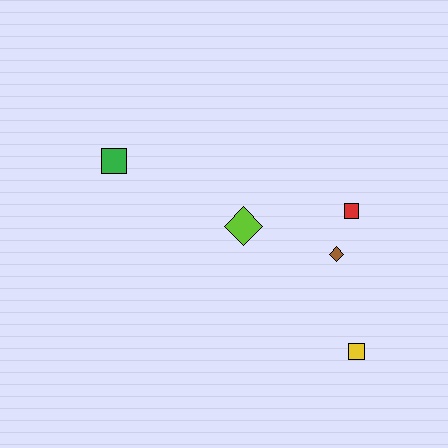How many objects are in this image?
There are 5 objects.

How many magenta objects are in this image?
There are no magenta objects.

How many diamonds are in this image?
There are 2 diamonds.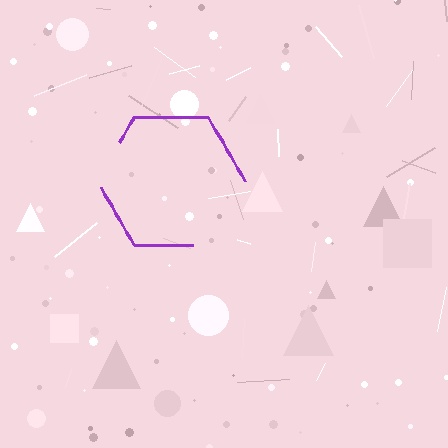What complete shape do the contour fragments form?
The contour fragments form a hexagon.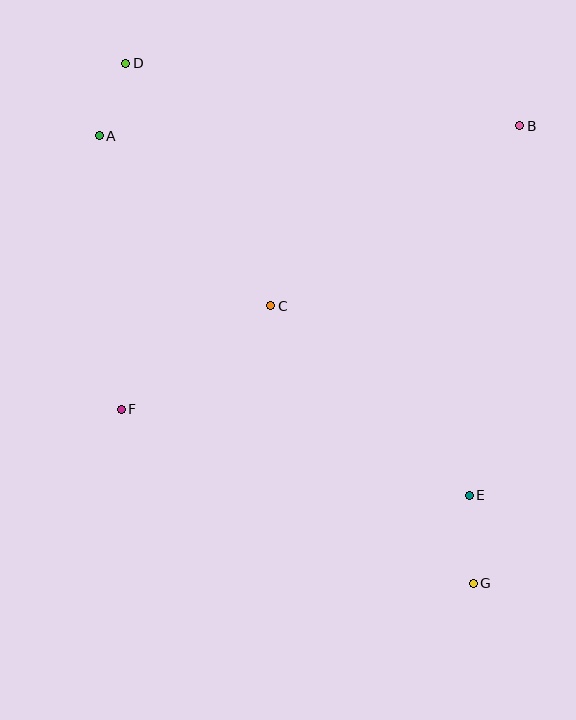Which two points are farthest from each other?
Points D and G are farthest from each other.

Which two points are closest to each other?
Points A and D are closest to each other.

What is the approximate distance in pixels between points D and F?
The distance between D and F is approximately 346 pixels.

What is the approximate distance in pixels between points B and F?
The distance between B and F is approximately 489 pixels.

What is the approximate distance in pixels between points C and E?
The distance between C and E is approximately 274 pixels.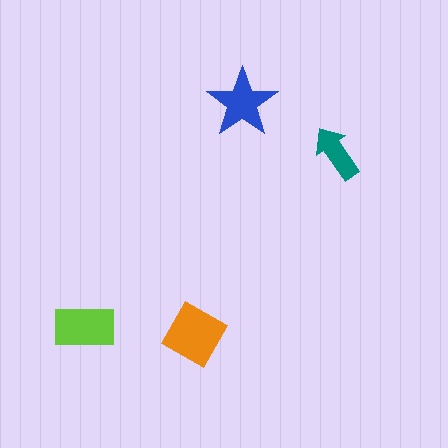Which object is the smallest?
The teal arrow.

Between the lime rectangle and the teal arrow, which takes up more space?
The lime rectangle.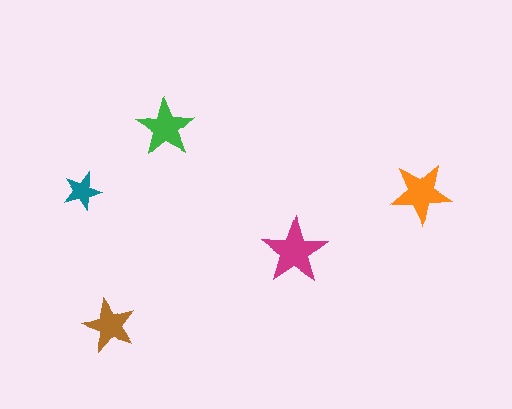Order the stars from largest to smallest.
the magenta one, the orange one, the green one, the brown one, the teal one.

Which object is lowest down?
The brown star is bottommost.